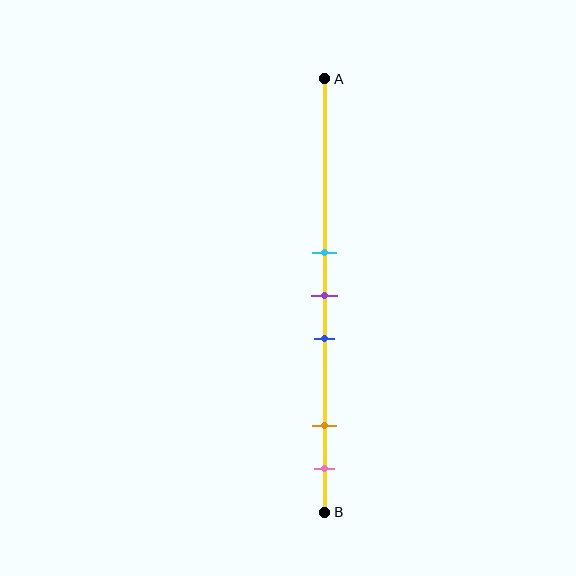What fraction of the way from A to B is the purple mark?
The purple mark is approximately 50% (0.5) of the way from A to B.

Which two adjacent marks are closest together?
The cyan and purple marks are the closest adjacent pair.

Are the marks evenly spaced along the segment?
No, the marks are not evenly spaced.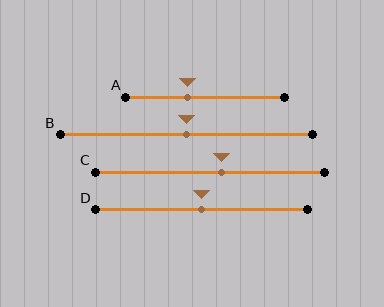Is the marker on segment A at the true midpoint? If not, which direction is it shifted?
No, the marker on segment A is shifted to the left by about 11% of the segment length.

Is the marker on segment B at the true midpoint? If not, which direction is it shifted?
Yes, the marker on segment B is at the true midpoint.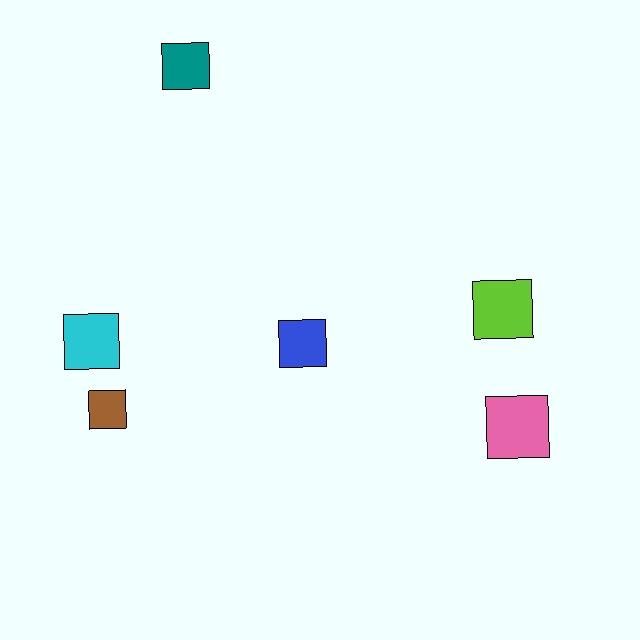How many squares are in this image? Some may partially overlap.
There are 6 squares.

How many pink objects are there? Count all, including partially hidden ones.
There is 1 pink object.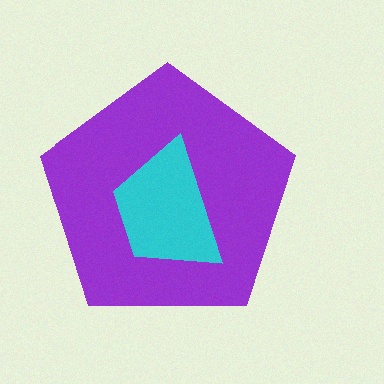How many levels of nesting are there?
2.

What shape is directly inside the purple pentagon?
The cyan trapezoid.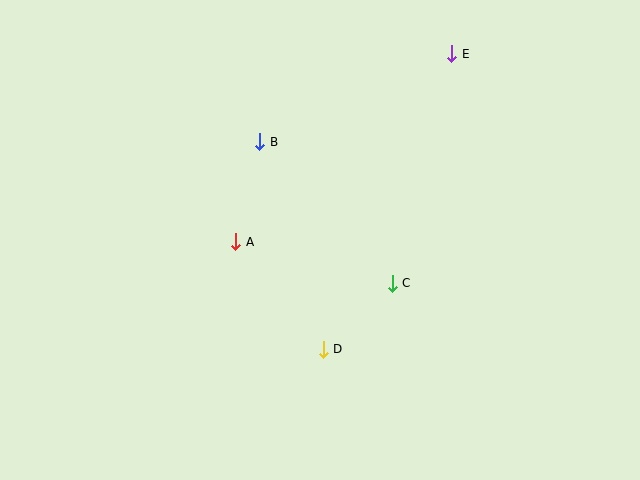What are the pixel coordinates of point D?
Point D is at (323, 349).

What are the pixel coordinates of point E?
Point E is at (452, 54).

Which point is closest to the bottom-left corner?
Point A is closest to the bottom-left corner.